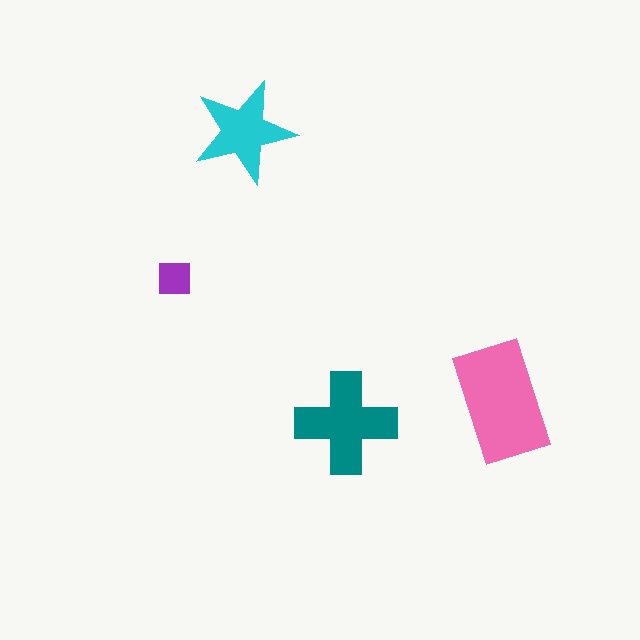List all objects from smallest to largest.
The purple square, the cyan star, the teal cross, the pink rectangle.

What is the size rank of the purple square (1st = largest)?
4th.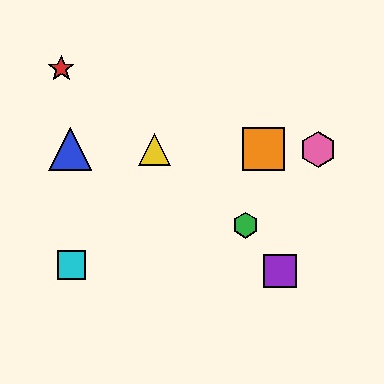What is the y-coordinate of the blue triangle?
The blue triangle is at y≈149.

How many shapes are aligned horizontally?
4 shapes (the blue triangle, the yellow triangle, the orange square, the pink hexagon) are aligned horizontally.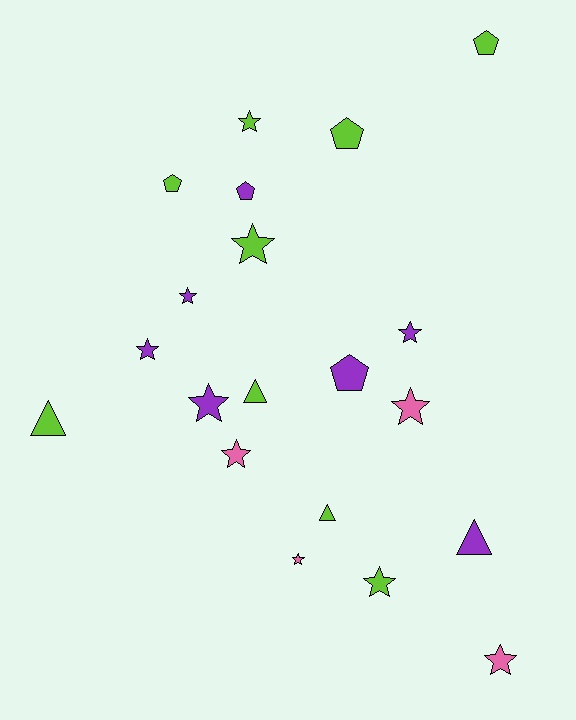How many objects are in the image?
There are 20 objects.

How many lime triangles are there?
There are 3 lime triangles.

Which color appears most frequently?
Lime, with 9 objects.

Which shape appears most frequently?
Star, with 11 objects.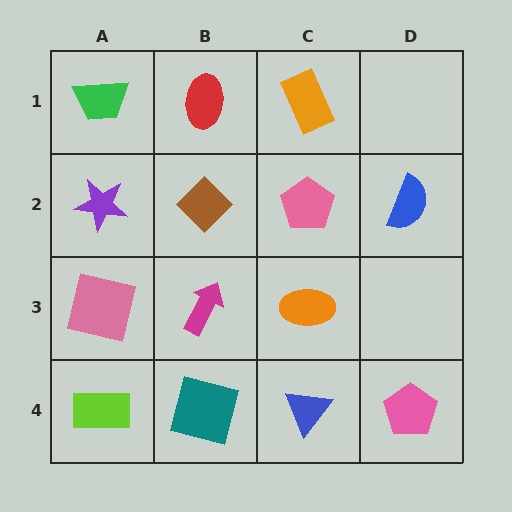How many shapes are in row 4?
4 shapes.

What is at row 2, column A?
A purple star.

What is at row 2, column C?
A pink pentagon.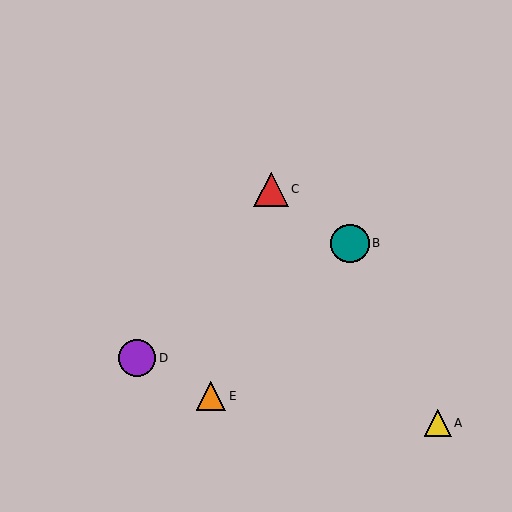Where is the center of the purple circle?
The center of the purple circle is at (137, 358).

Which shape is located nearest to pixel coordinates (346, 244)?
The teal circle (labeled B) at (350, 243) is nearest to that location.